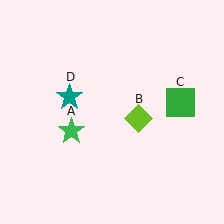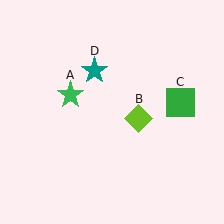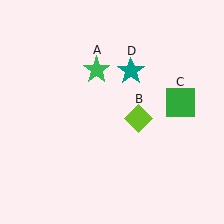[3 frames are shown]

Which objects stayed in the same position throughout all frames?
Lime diamond (object B) and green square (object C) remained stationary.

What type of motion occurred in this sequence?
The green star (object A), teal star (object D) rotated clockwise around the center of the scene.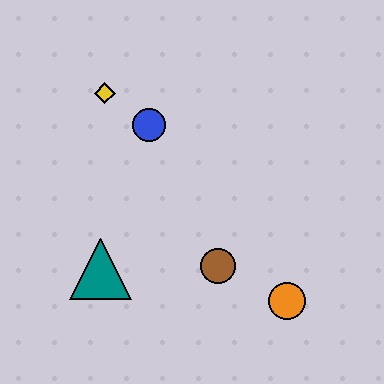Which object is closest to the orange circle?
The brown circle is closest to the orange circle.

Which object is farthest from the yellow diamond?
The orange circle is farthest from the yellow diamond.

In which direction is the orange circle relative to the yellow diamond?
The orange circle is below the yellow diamond.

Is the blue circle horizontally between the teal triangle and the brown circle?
Yes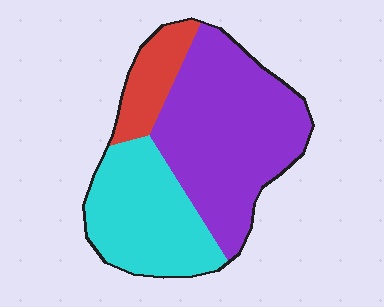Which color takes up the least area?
Red, at roughly 15%.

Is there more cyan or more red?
Cyan.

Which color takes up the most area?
Purple, at roughly 55%.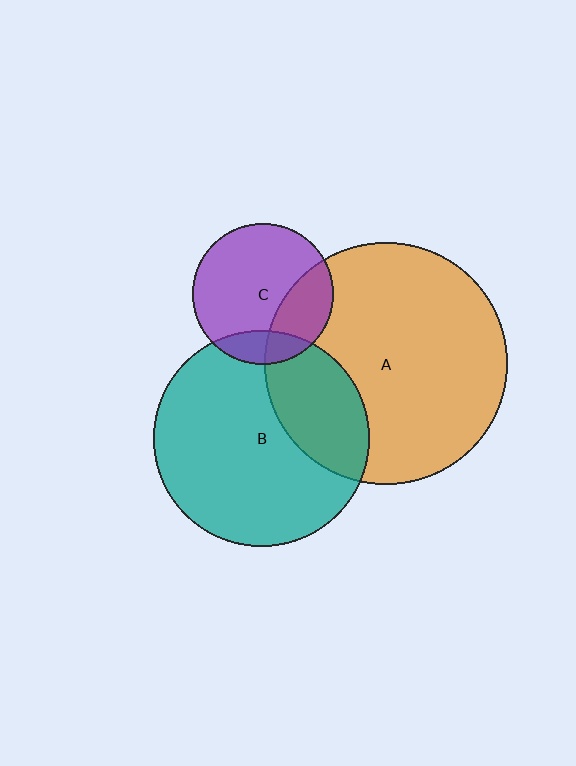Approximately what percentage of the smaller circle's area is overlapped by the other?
Approximately 30%.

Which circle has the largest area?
Circle A (orange).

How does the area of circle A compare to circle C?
Approximately 3.0 times.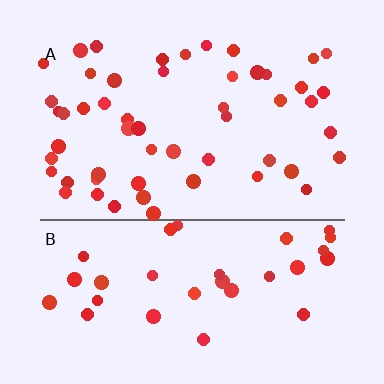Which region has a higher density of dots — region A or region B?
A (the top).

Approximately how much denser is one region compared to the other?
Approximately 1.5× — region A over region B.